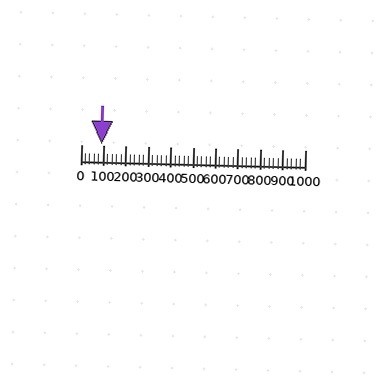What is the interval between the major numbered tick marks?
The major tick marks are spaced 100 units apart.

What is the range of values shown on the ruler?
The ruler shows values from 0 to 1000.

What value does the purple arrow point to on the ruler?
The purple arrow points to approximately 91.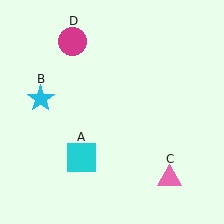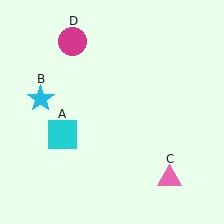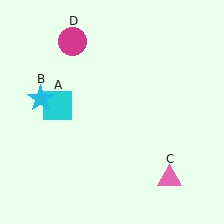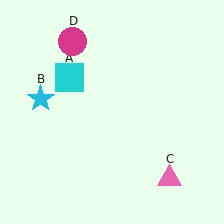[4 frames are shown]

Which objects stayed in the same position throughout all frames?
Cyan star (object B) and pink triangle (object C) and magenta circle (object D) remained stationary.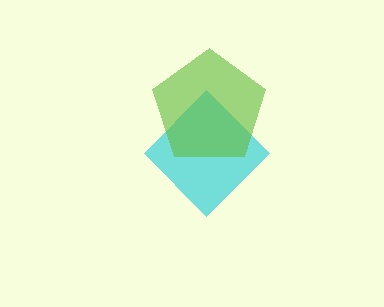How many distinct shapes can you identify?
There are 2 distinct shapes: a cyan diamond, a lime pentagon.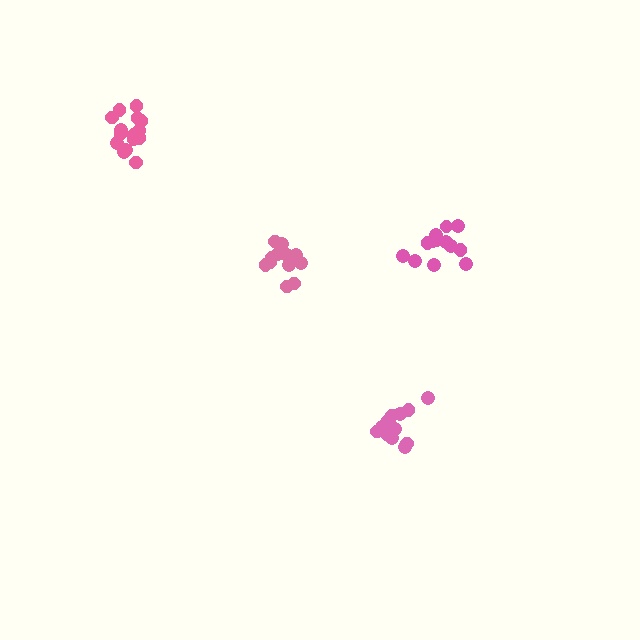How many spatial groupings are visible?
There are 4 spatial groupings.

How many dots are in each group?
Group 1: 13 dots, Group 2: 13 dots, Group 3: 13 dots, Group 4: 15 dots (54 total).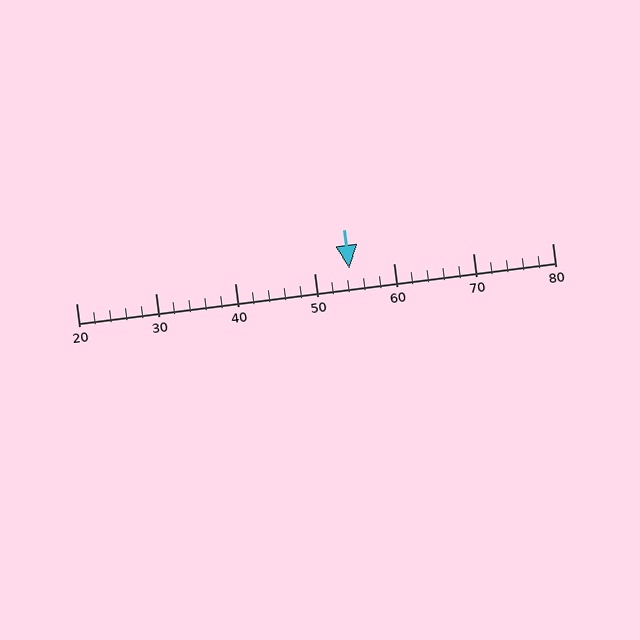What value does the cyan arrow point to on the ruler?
The cyan arrow points to approximately 54.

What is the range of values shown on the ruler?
The ruler shows values from 20 to 80.